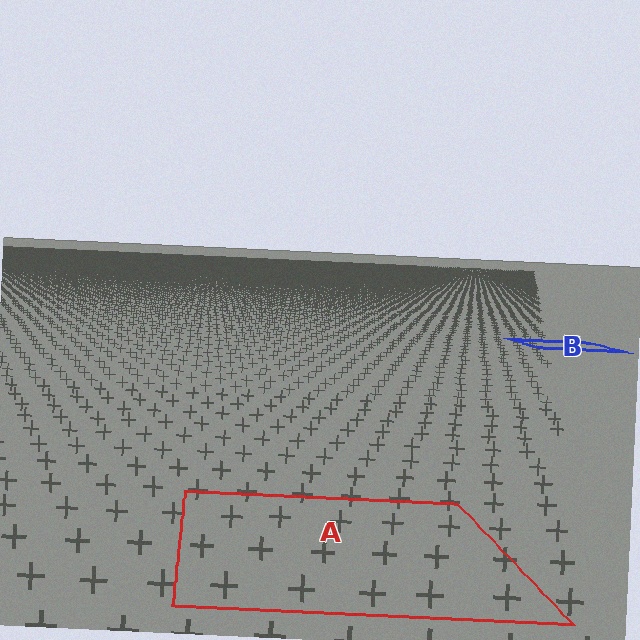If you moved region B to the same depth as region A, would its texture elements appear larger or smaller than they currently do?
They would appear larger. At a closer depth, the same texture elements are projected at a bigger on-screen size.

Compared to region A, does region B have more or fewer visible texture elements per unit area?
Region B has more texture elements per unit area — they are packed more densely because it is farther away.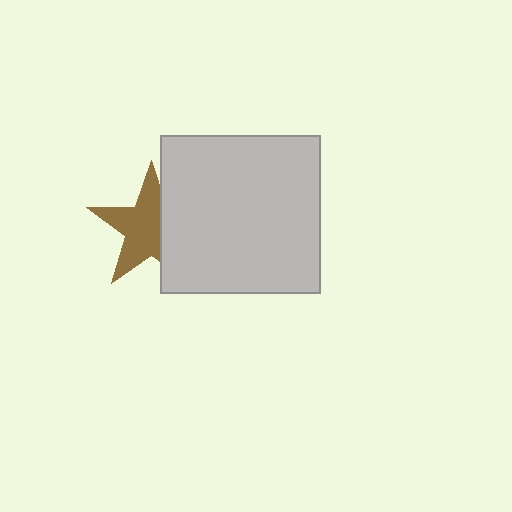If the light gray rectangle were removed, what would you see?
You would see the complete brown star.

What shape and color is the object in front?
The object in front is a light gray rectangle.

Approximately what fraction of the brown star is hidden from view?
Roughly 36% of the brown star is hidden behind the light gray rectangle.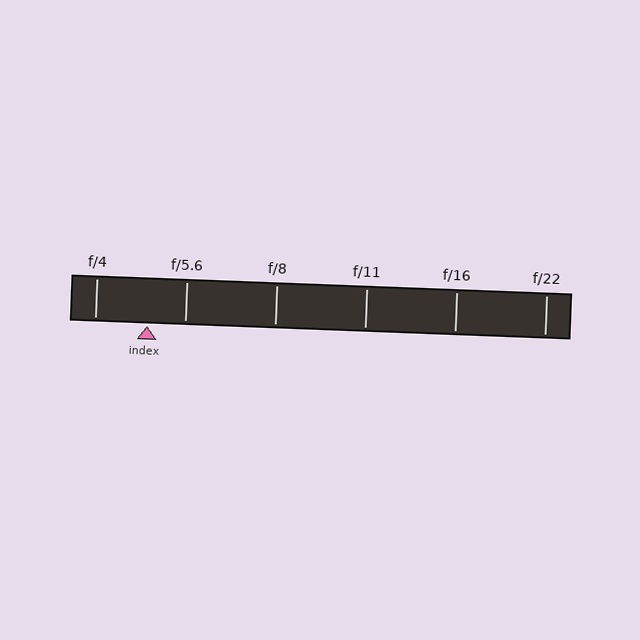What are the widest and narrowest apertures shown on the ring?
The widest aperture shown is f/4 and the narrowest is f/22.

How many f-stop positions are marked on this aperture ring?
There are 6 f-stop positions marked.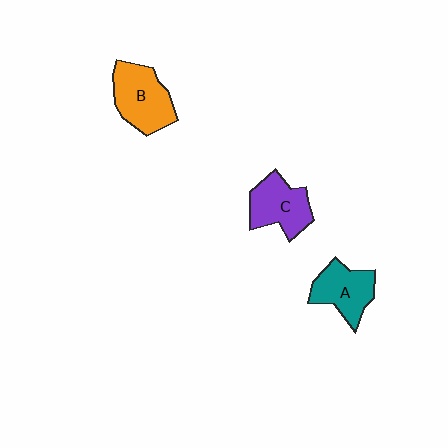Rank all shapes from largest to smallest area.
From largest to smallest: B (orange), C (purple), A (teal).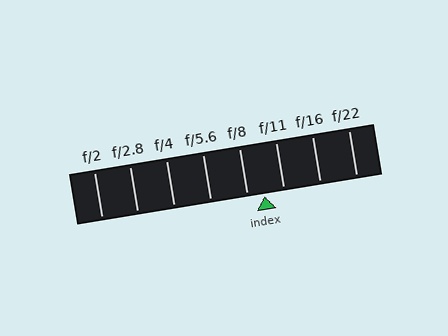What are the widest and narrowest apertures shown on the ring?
The widest aperture shown is f/2 and the narrowest is f/22.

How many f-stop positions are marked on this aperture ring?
There are 8 f-stop positions marked.